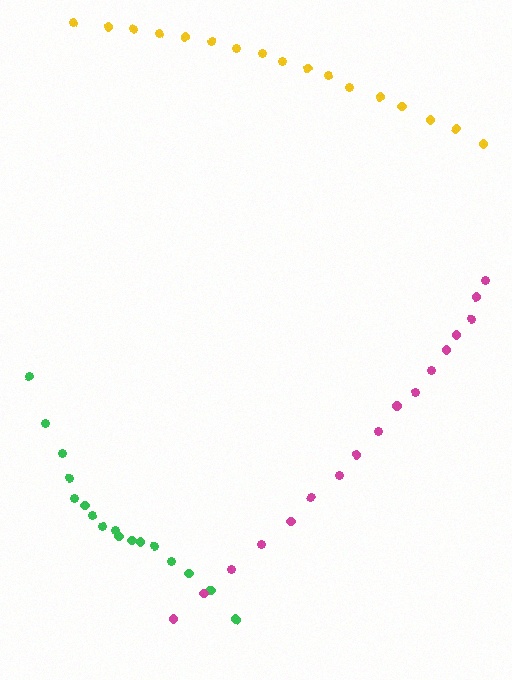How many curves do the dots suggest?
There are 3 distinct paths.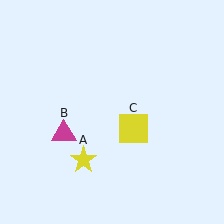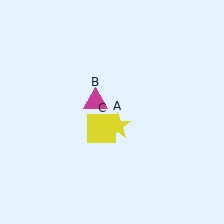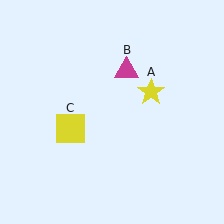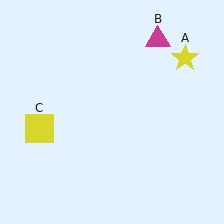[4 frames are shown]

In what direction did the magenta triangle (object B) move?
The magenta triangle (object B) moved up and to the right.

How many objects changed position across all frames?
3 objects changed position: yellow star (object A), magenta triangle (object B), yellow square (object C).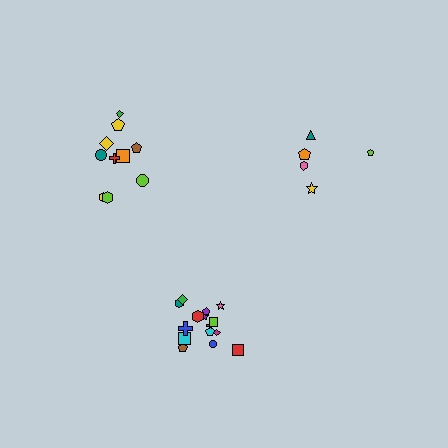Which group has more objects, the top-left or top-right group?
The top-left group.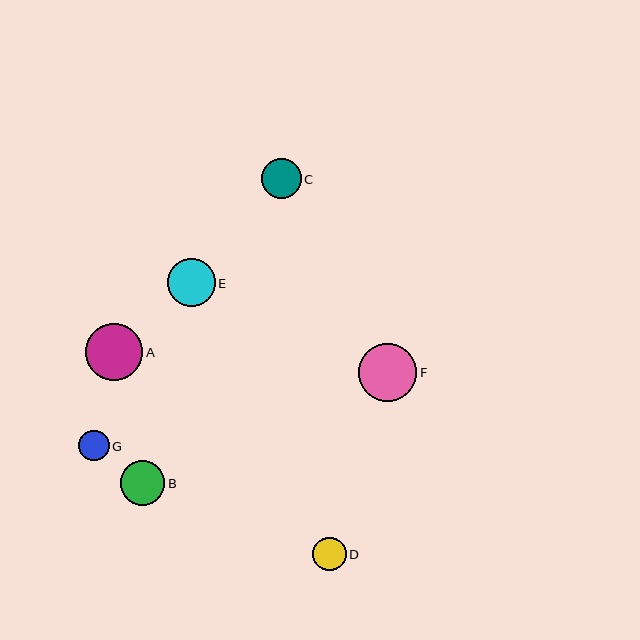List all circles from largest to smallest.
From largest to smallest: F, A, E, B, C, D, G.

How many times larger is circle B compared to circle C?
Circle B is approximately 1.1 times the size of circle C.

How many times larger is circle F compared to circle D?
Circle F is approximately 1.7 times the size of circle D.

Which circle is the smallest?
Circle G is the smallest with a size of approximately 30 pixels.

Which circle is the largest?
Circle F is the largest with a size of approximately 59 pixels.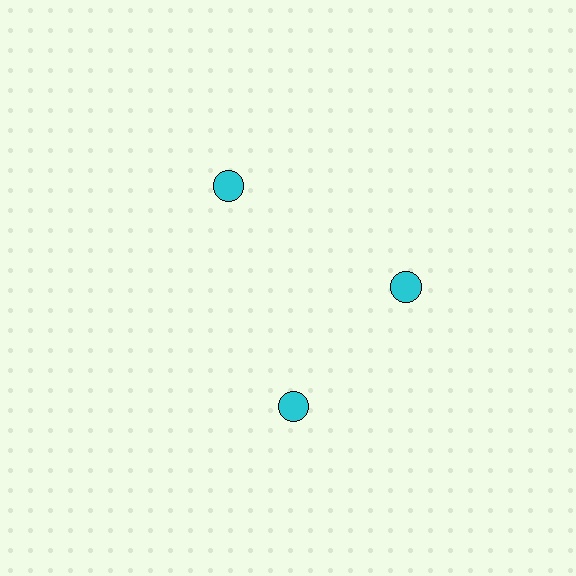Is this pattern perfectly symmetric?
No. The 3 cyan circles are arranged in a ring, but one element near the 7 o'clock position is rotated out of alignment along the ring, breaking the 3-fold rotational symmetry.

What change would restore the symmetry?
The symmetry would be restored by rotating it back into even spacing with its neighbors so that all 3 circles sit at equal angles and equal distance from the center.